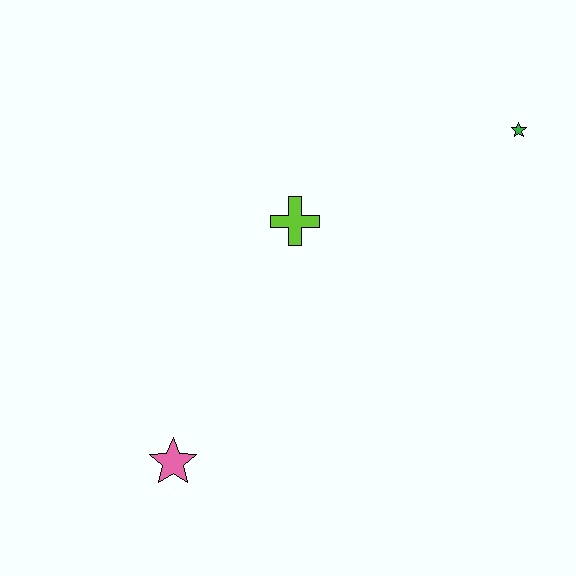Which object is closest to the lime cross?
The green star is closest to the lime cross.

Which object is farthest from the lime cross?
The pink star is farthest from the lime cross.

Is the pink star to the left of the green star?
Yes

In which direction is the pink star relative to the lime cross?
The pink star is below the lime cross.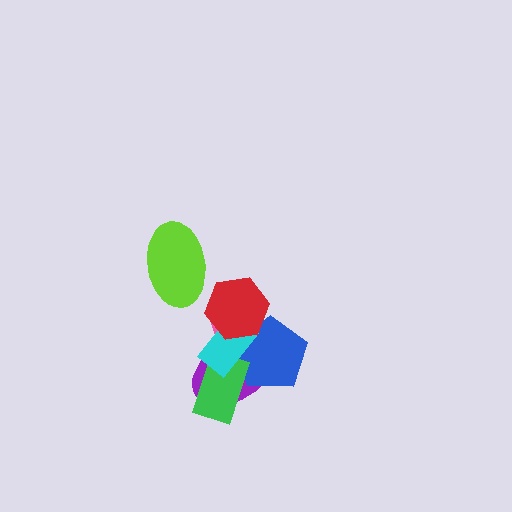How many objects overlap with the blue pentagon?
5 objects overlap with the blue pentagon.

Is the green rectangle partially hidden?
Yes, it is partially covered by another shape.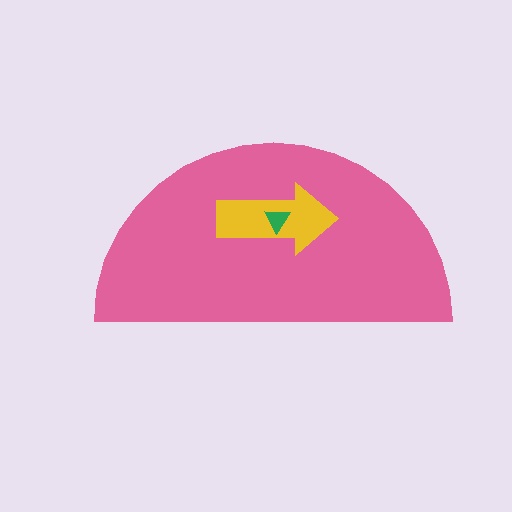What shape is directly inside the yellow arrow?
The green triangle.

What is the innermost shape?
The green triangle.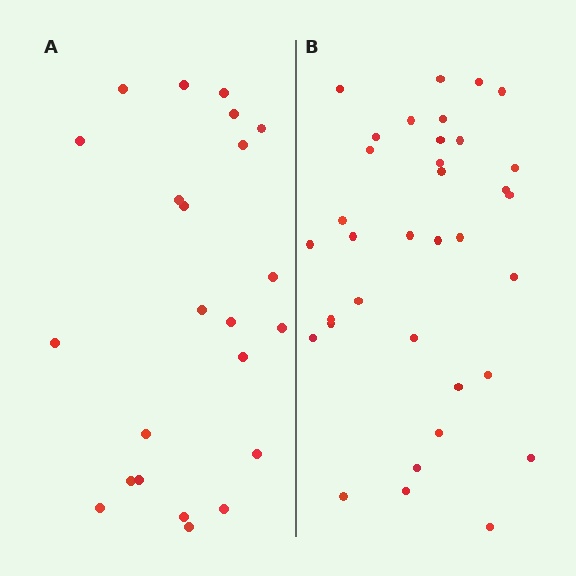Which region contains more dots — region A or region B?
Region B (the right region) has more dots.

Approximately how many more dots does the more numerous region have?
Region B has roughly 12 or so more dots than region A.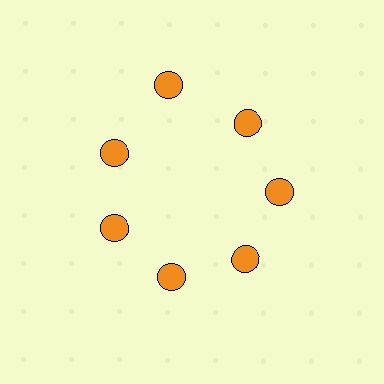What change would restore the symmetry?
The symmetry would be restored by moving it inward, back onto the ring so that all 7 circles sit at equal angles and equal distance from the center.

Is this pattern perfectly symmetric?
No. The 7 orange circles are arranged in a ring, but one element near the 12 o'clock position is pushed outward from the center, breaking the 7-fold rotational symmetry.